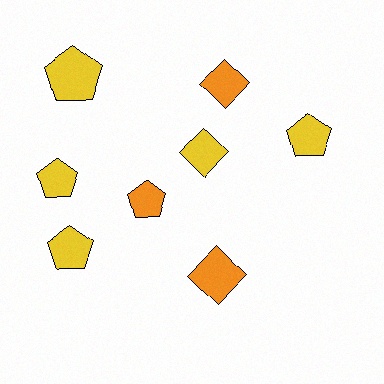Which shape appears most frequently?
Pentagon, with 5 objects.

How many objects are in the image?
There are 8 objects.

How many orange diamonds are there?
There are 2 orange diamonds.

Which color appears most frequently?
Yellow, with 5 objects.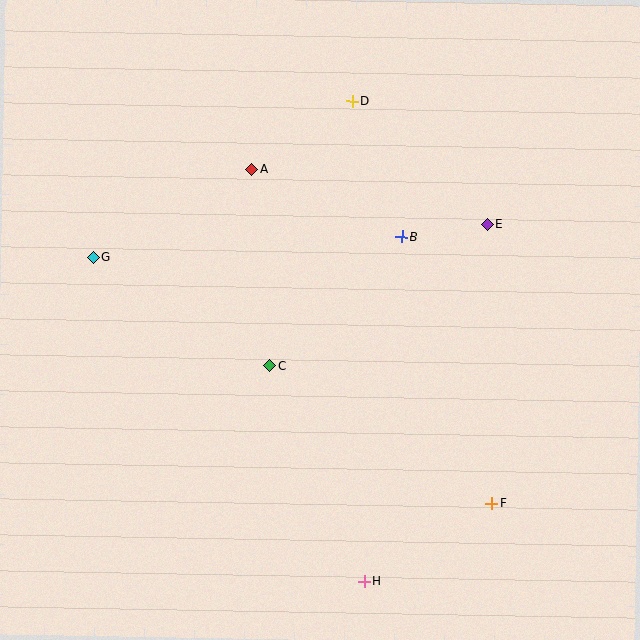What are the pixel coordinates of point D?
Point D is at (352, 101).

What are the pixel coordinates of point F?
Point F is at (491, 504).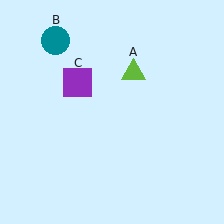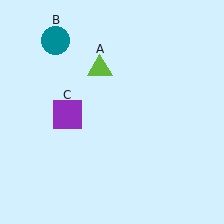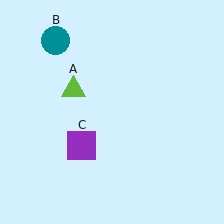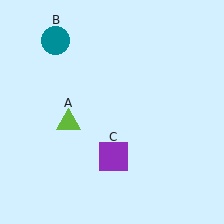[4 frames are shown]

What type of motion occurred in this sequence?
The lime triangle (object A), purple square (object C) rotated counterclockwise around the center of the scene.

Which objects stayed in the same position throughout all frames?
Teal circle (object B) remained stationary.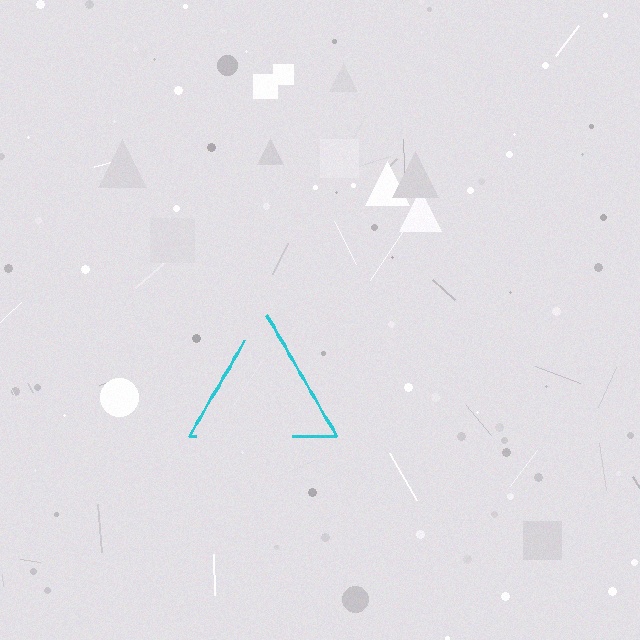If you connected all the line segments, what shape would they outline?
They would outline a triangle.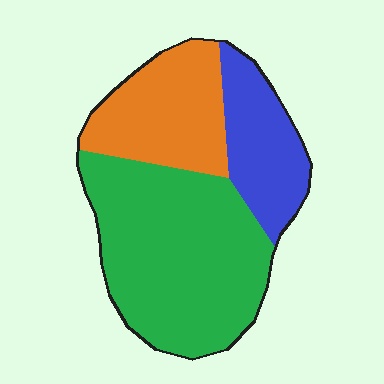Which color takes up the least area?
Blue, at roughly 20%.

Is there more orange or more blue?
Orange.